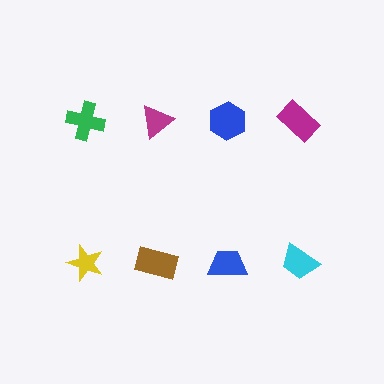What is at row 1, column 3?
A blue hexagon.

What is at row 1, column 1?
A green cross.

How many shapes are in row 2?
4 shapes.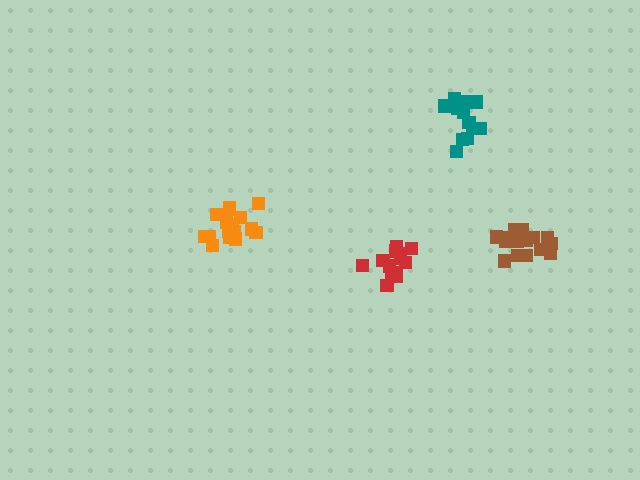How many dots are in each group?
Group 1: 16 dots, Group 2: 13 dots, Group 3: 18 dots, Group 4: 16 dots (63 total).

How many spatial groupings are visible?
There are 4 spatial groupings.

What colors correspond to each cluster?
The clusters are colored: orange, teal, brown, red.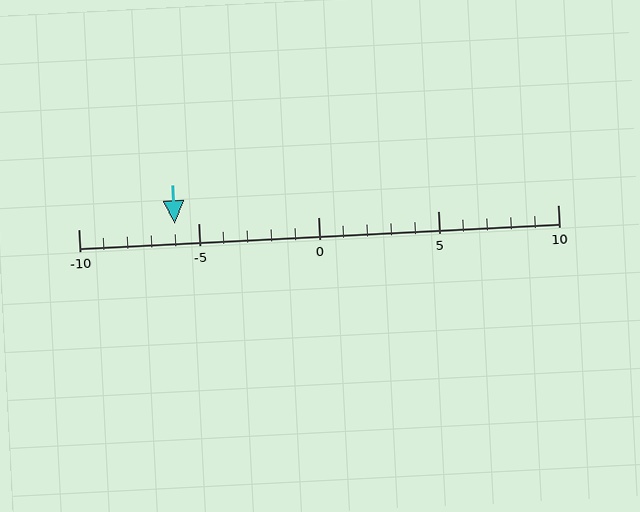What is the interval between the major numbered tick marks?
The major tick marks are spaced 5 units apart.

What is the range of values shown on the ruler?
The ruler shows values from -10 to 10.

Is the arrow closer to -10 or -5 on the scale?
The arrow is closer to -5.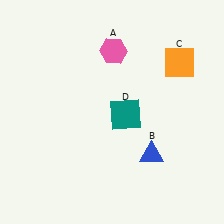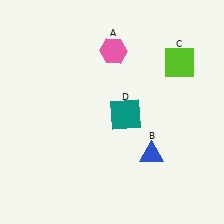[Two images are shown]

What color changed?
The square (C) changed from orange in Image 1 to lime in Image 2.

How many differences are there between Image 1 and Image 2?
There is 1 difference between the two images.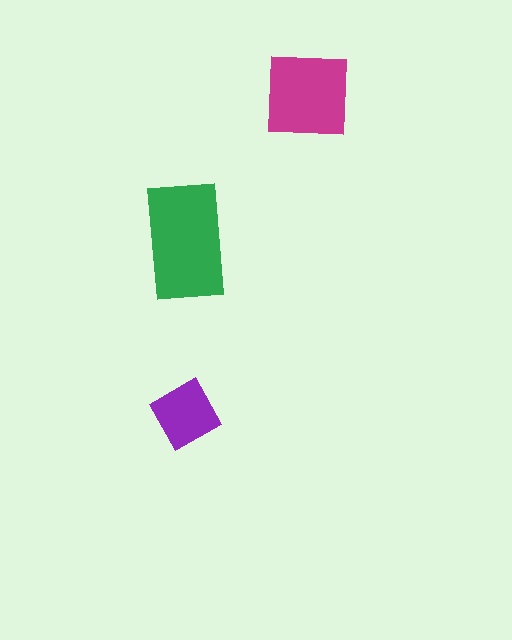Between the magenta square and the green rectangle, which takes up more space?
The green rectangle.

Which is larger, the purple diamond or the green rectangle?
The green rectangle.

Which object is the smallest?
The purple diamond.